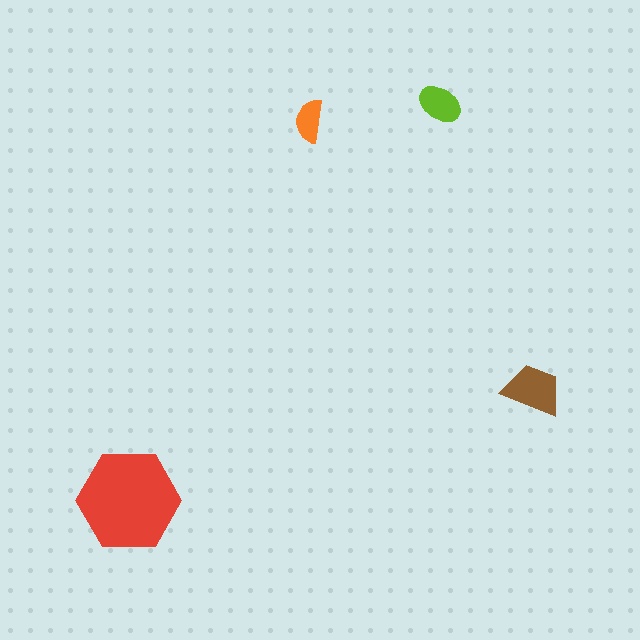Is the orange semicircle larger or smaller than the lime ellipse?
Smaller.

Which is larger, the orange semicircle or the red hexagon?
The red hexagon.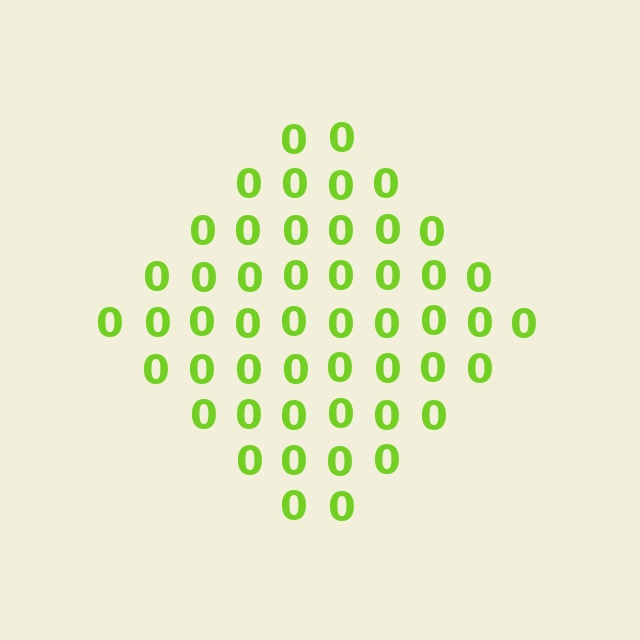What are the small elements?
The small elements are digit 0's.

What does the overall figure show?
The overall figure shows a diamond.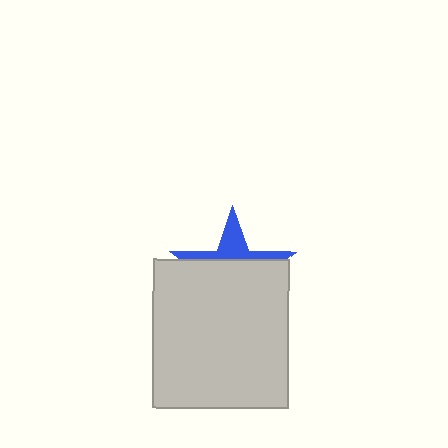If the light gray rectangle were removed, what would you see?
You would see the complete blue star.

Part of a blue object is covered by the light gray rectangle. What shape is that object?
It is a star.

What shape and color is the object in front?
The object in front is a light gray rectangle.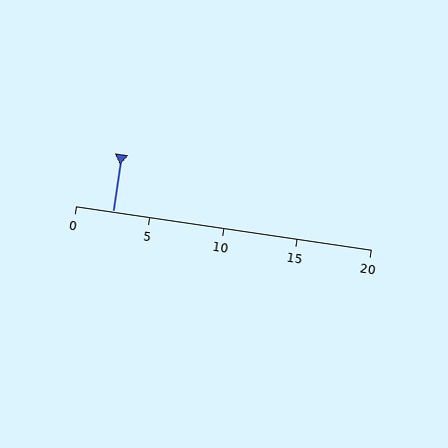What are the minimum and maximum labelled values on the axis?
The axis runs from 0 to 20.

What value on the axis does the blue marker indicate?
The marker indicates approximately 2.5.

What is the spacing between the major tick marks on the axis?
The major ticks are spaced 5 apart.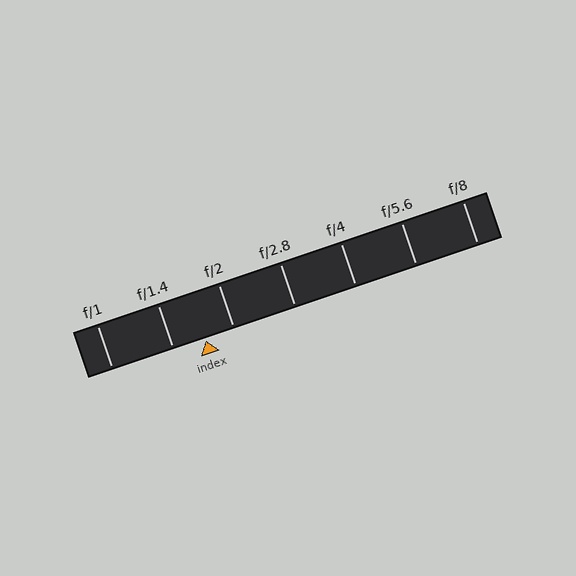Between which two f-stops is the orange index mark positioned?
The index mark is between f/1.4 and f/2.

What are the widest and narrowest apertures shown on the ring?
The widest aperture shown is f/1 and the narrowest is f/8.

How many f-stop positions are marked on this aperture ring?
There are 7 f-stop positions marked.